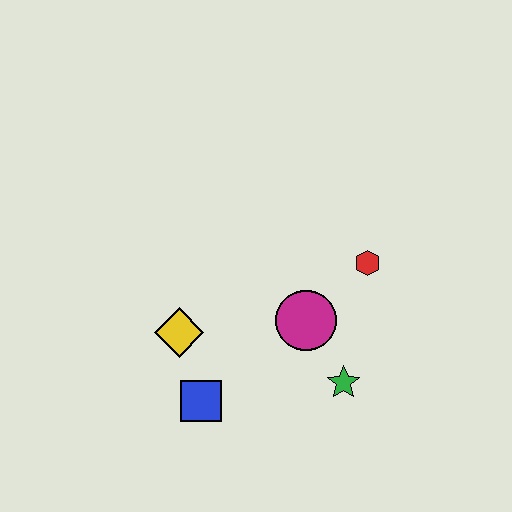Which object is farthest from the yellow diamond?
The red hexagon is farthest from the yellow diamond.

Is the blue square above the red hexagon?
No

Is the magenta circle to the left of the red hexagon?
Yes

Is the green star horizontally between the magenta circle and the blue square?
No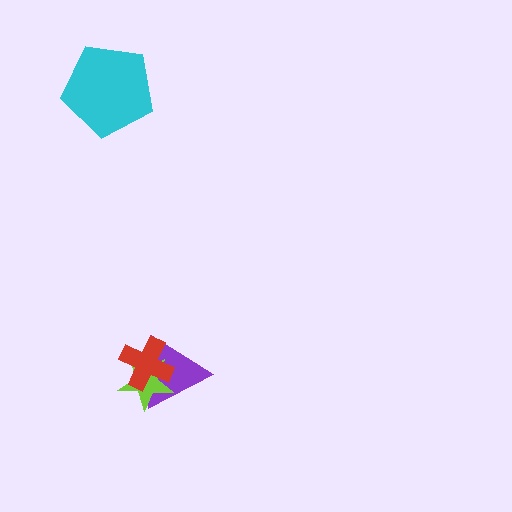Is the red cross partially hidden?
No, no other shape covers it.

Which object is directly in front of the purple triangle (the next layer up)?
The lime star is directly in front of the purple triangle.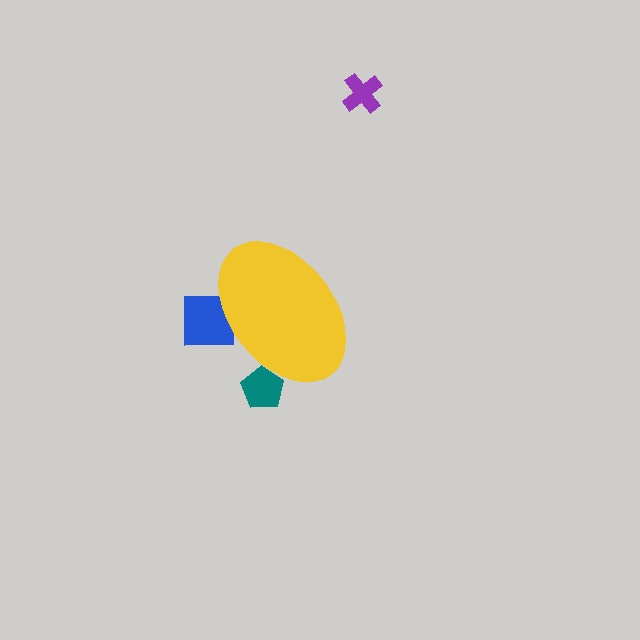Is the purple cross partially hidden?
No, the purple cross is fully visible.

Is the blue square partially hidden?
Yes, the blue square is partially hidden behind the yellow ellipse.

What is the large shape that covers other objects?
A yellow ellipse.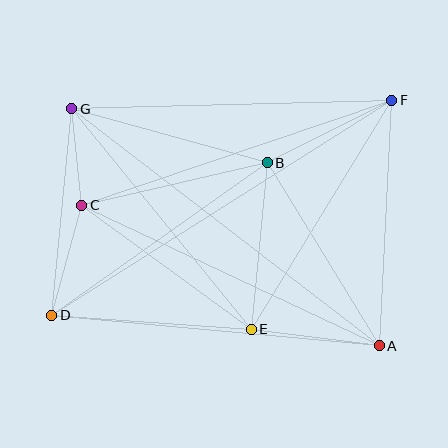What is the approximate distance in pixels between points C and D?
The distance between C and D is approximately 114 pixels.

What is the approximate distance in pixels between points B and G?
The distance between B and G is approximately 203 pixels.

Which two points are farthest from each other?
Points D and F are farthest from each other.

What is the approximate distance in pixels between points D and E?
The distance between D and E is approximately 200 pixels.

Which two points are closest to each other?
Points C and G are closest to each other.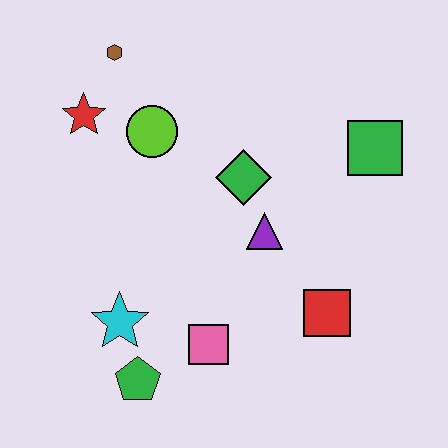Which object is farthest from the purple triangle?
The brown hexagon is farthest from the purple triangle.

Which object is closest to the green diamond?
The purple triangle is closest to the green diamond.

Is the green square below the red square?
No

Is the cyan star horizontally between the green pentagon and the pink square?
No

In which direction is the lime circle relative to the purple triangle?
The lime circle is to the left of the purple triangle.